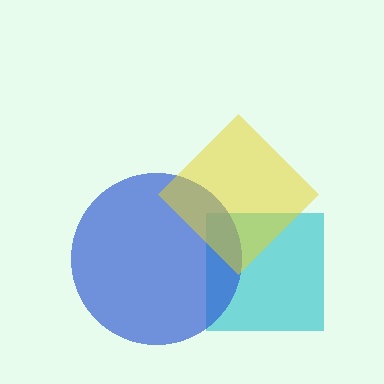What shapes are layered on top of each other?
The layered shapes are: a cyan square, a blue circle, a yellow diamond.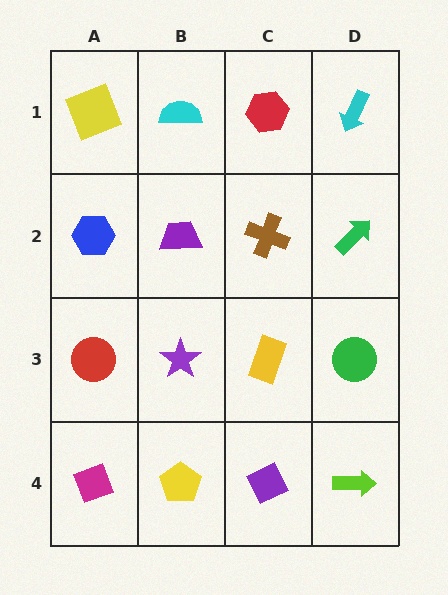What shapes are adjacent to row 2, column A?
A yellow square (row 1, column A), a red circle (row 3, column A), a purple trapezoid (row 2, column B).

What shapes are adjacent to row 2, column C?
A red hexagon (row 1, column C), a yellow rectangle (row 3, column C), a purple trapezoid (row 2, column B), a green arrow (row 2, column D).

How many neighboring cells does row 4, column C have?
3.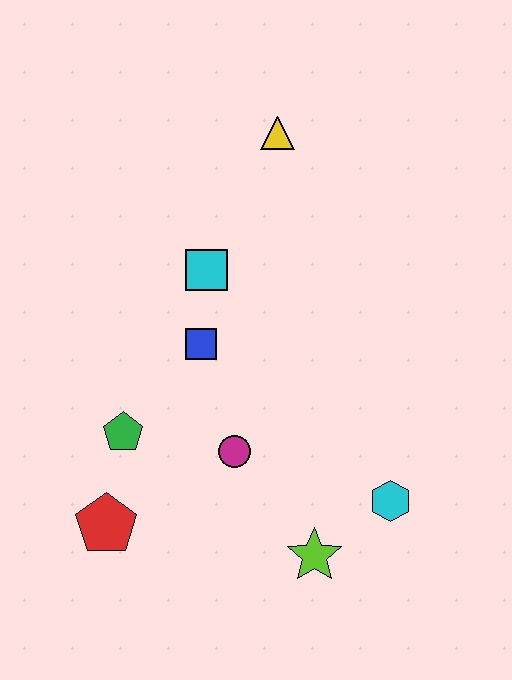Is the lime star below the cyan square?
Yes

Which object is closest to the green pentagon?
The red pentagon is closest to the green pentagon.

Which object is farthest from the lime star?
The yellow triangle is farthest from the lime star.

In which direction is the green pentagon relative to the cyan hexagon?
The green pentagon is to the left of the cyan hexagon.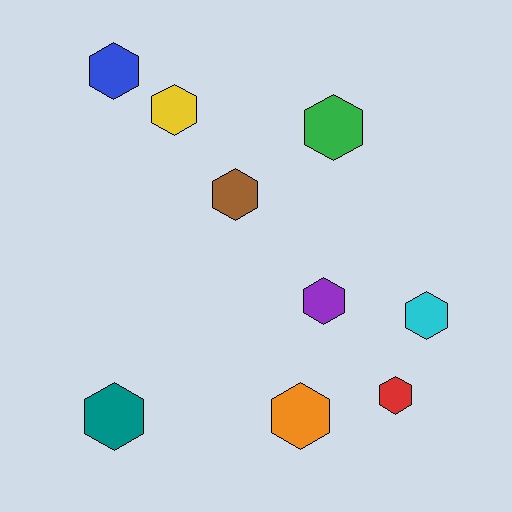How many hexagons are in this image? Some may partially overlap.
There are 9 hexagons.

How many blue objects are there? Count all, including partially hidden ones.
There is 1 blue object.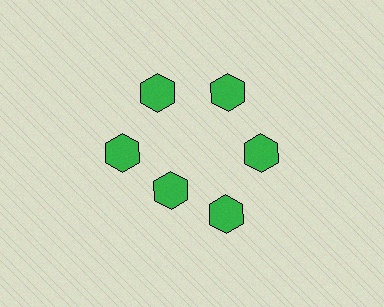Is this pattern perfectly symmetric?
No. The 6 green hexagons are arranged in a ring, but one element near the 7 o'clock position is pulled inward toward the center, breaking the 6-fold rotational symmetry.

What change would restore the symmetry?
The symmetry would be restored by moving it outward, back onto the ring so that all 6 hexagons sit at equal angles and equal distance from the center.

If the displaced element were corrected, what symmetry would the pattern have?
It would have 6-fold rotational symmetry — the pattern would map onto itself every 60 degrees.